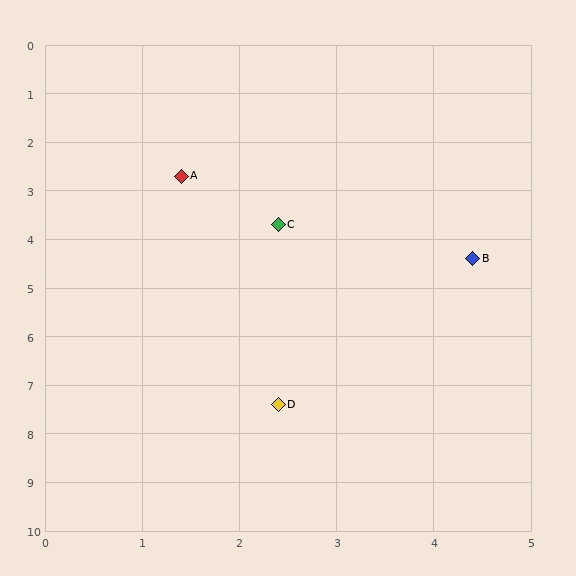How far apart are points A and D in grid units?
Points A and D are about 4.8 grid units apart.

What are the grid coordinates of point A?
Point A is at approximately (1.4, 2.7).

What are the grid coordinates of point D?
Point D is at approximately (2.4, 7.4).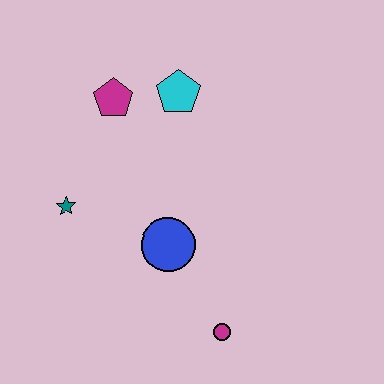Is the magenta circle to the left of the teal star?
No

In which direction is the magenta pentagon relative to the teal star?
The magenta pentagon is above the teal star.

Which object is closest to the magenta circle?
The blue circle is closest to the magenta circle.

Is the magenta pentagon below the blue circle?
No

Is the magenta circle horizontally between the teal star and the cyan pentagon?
No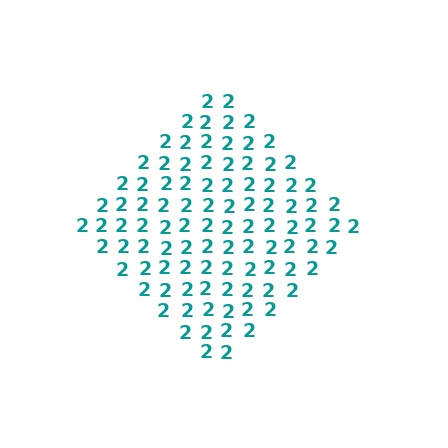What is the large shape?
The large shape is a diamond.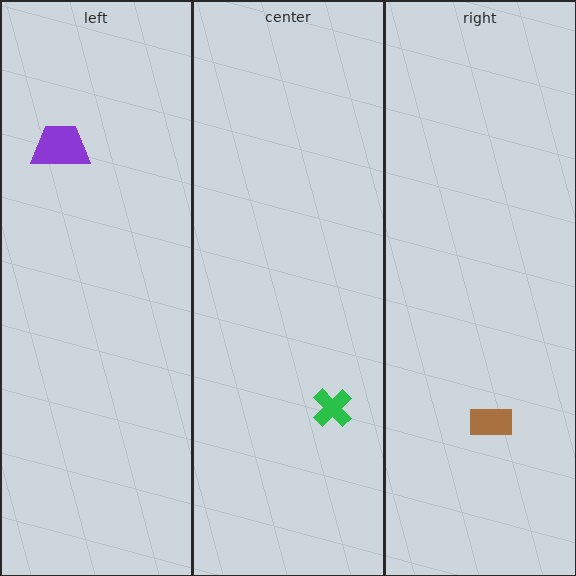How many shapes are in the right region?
1.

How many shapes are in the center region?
1.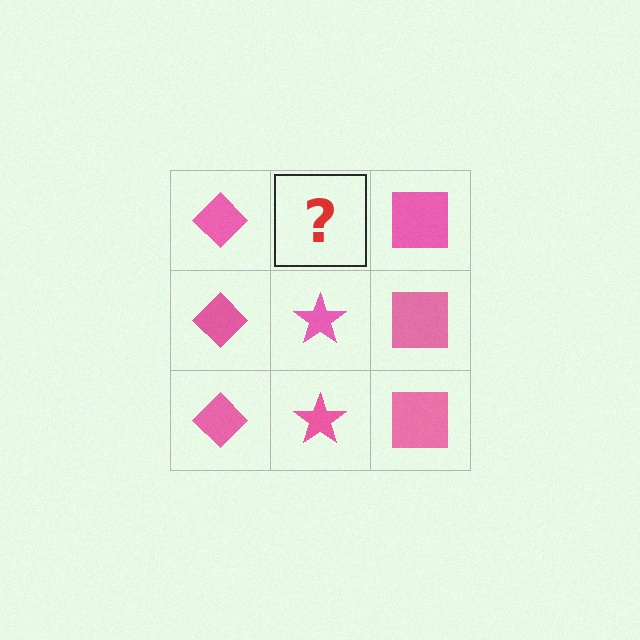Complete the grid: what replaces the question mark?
The question mark should be replaced with a pink star.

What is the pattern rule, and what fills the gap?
The rule is that each column has a consistent shape. The gap should be filled with a pink star.